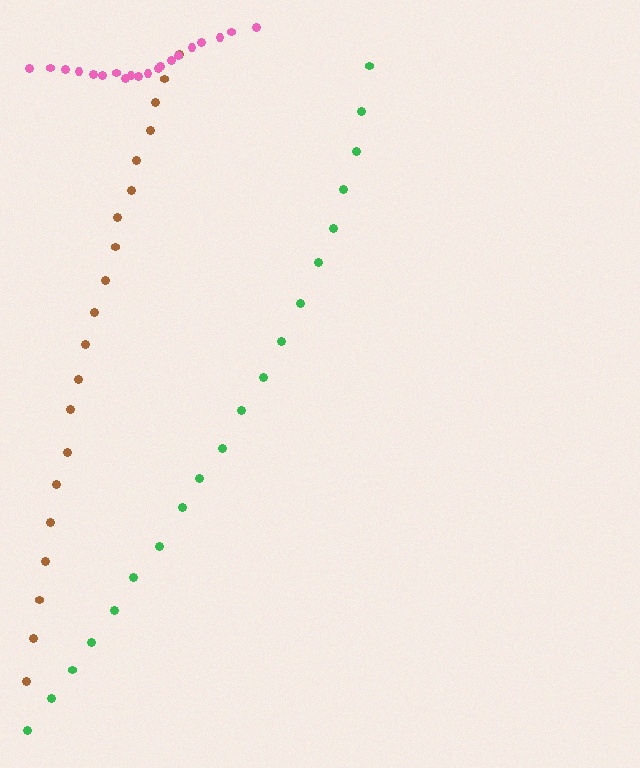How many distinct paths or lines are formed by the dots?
There are 3 distinct paths.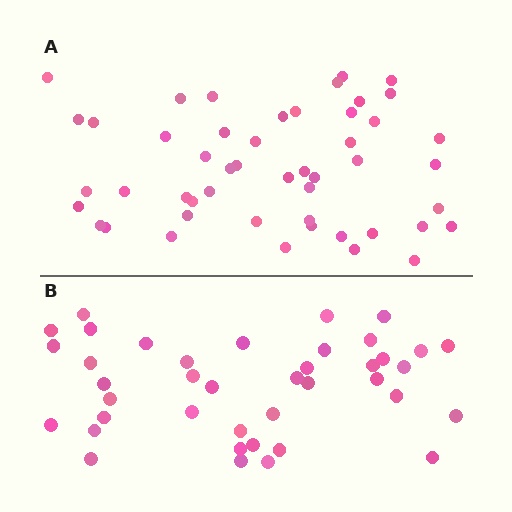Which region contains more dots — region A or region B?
Region A (the top region) has more dots.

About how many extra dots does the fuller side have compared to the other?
Region A has roughly 8 or so more dots than region B.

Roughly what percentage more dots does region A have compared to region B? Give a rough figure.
About 20% more.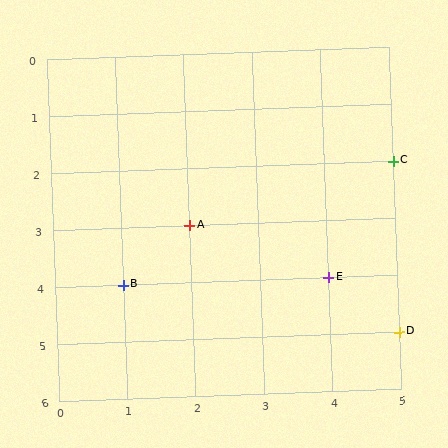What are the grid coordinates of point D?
Point D is at grid coordinates (5, 5).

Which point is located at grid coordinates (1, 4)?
Point B is at (1, 4).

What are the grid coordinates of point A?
Point A is at grid coordinates (2, 3).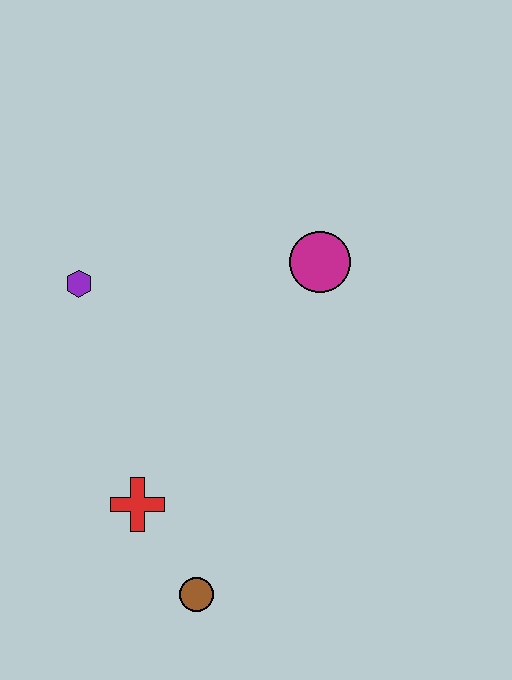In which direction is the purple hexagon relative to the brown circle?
The purple hexagon is above the brown circle.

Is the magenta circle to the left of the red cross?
No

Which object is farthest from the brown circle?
The magenta circle is farthest from the brown circle.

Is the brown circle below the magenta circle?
Yes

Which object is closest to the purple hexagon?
The red cross is closest to the purple hexagon.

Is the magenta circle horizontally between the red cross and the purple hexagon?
No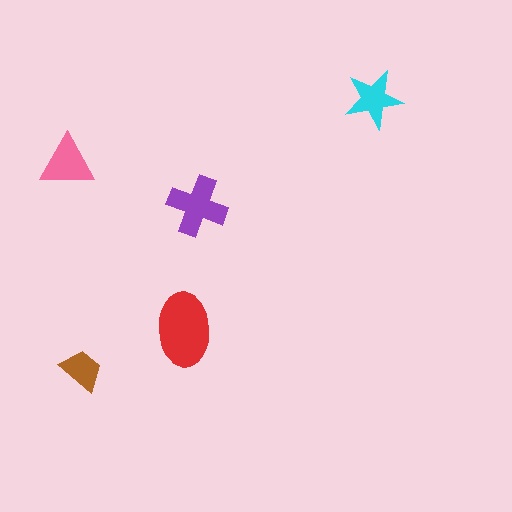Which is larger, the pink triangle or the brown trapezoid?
The pink triangle.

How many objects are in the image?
There are 5 objects in the image.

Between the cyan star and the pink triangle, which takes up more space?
The pink triangle.